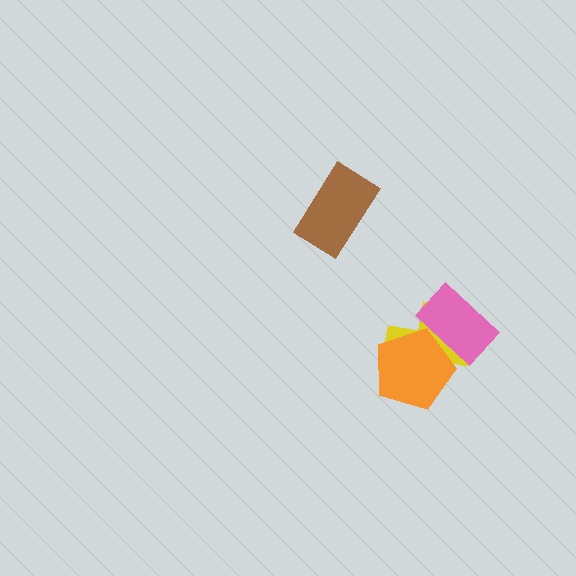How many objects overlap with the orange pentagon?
2 objects overlap with the orange pentagon.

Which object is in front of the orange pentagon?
The pink rectangle is in front of the orange pentagon.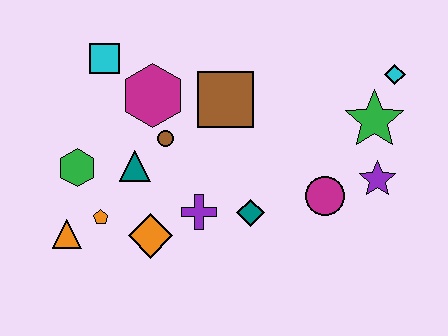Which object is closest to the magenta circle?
The purple star is closest to the magenta circle.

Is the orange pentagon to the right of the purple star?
No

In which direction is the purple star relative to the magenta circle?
The purple star is to the right of the magenta circle.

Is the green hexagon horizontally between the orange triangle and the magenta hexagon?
Yes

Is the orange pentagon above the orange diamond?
Yes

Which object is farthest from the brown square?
The orange triangle is farthest from the brown square.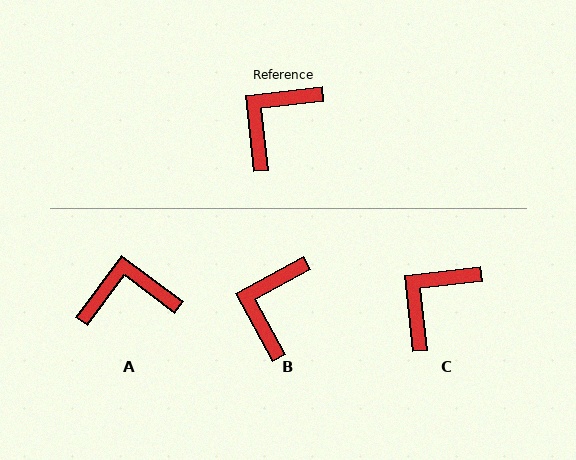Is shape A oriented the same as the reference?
No, it is off by about 43 degrees.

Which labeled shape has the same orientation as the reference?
C.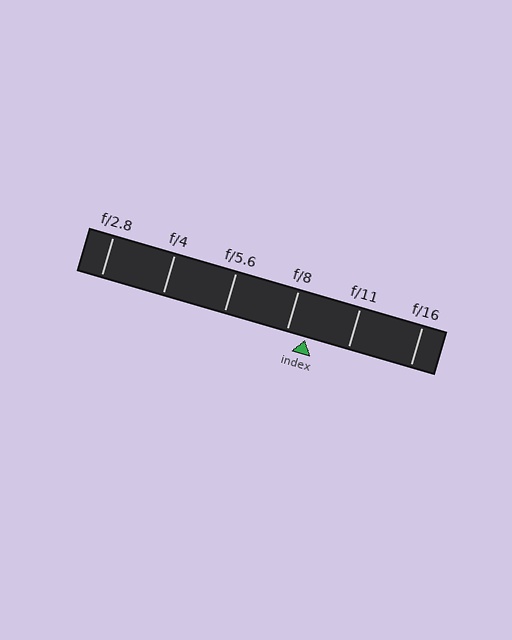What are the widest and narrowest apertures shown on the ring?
The widest aperture shown is f/2.8 and the narrowest is f/16.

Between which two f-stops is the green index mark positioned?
The index mark is between f/8 and f/11.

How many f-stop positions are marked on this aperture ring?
There are 6 f-stop positions marked.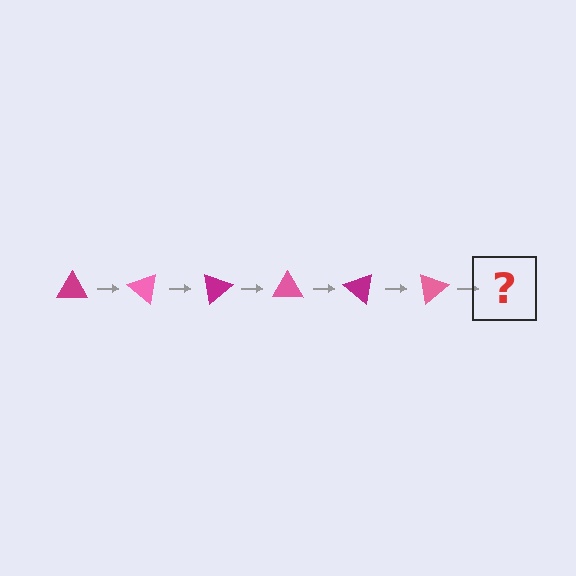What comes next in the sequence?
The next element should be a magenta triangle, rotated 240 degrees from the start.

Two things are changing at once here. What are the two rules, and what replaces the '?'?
The two rules are that it rotates 40 degrees each step and the color cycles through magenta and pink. The '?' should be a magenta triangle, rotated 240 degrees from the start.